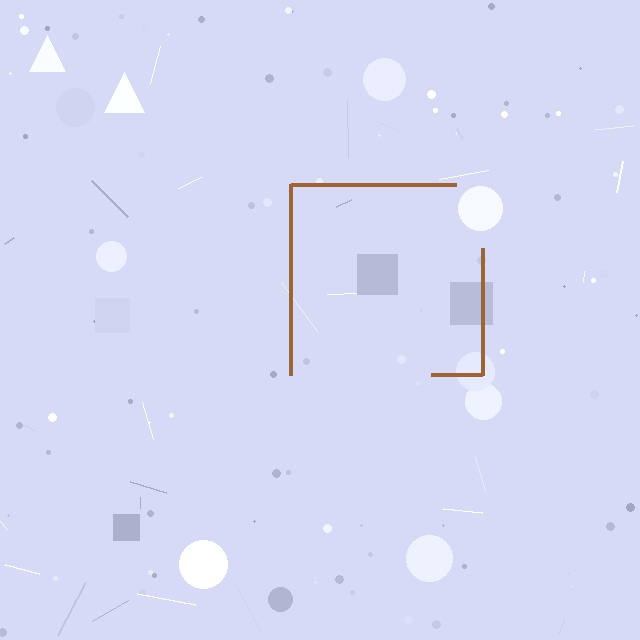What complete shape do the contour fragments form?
The contour fragments form a square.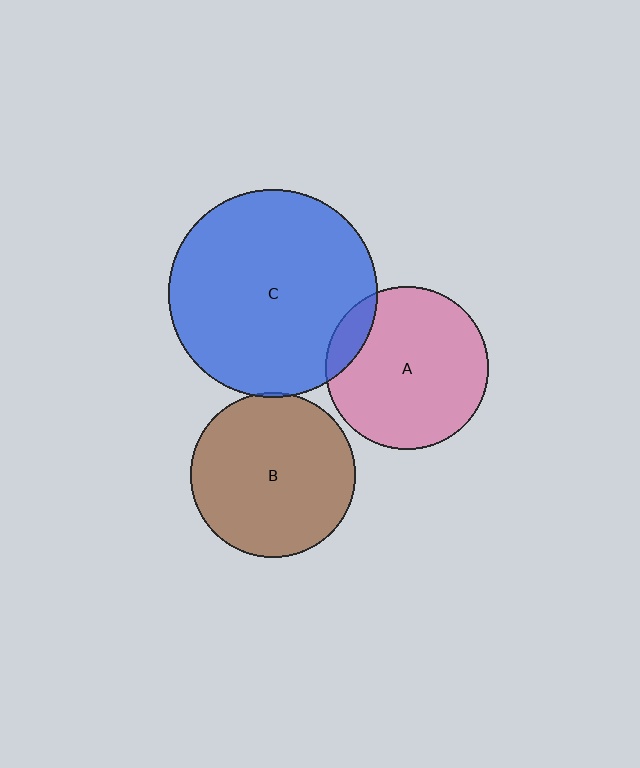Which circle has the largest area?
Circle C (blue).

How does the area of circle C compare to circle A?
Approximately 1.6 times.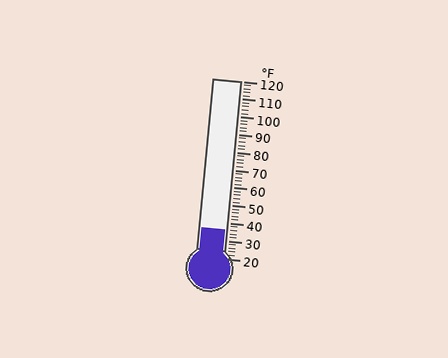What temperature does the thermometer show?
The thermometer shows approximately 36°F.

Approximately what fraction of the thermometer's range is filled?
The thermometer is filled to approximately 15% of its range.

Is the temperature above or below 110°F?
The temperature is below 110°F.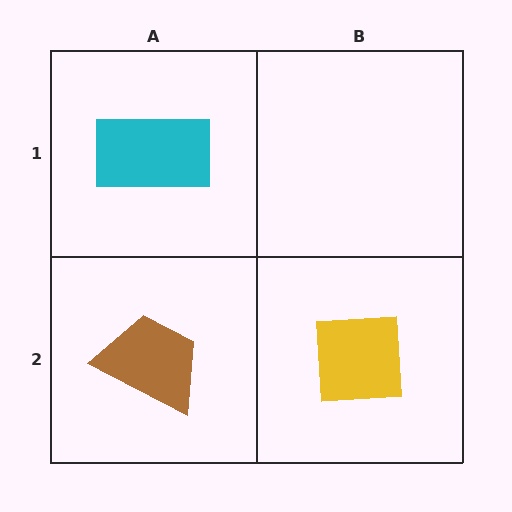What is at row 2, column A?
A brown trapezoid.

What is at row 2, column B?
A yellow square.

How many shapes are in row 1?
1 shape.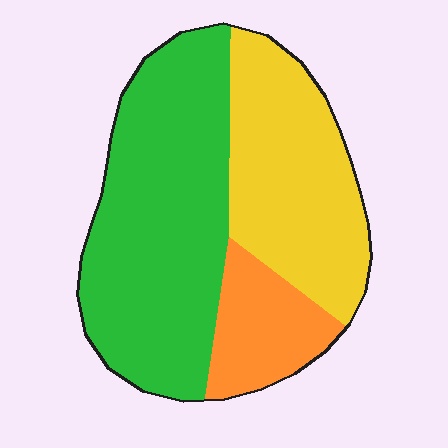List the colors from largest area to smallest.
From largest to smallest: green, yellow, orange.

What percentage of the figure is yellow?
Yellow covers around 35% of the figure.